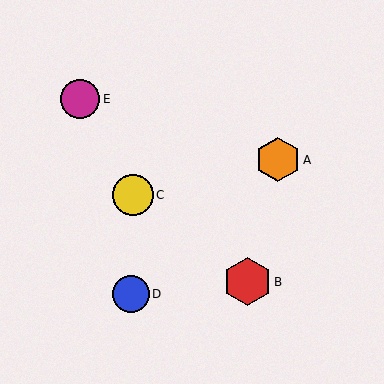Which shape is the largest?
The red hexagon (labeled B) is the largest.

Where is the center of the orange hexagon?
The center of the orange hexagon is at (278, 160).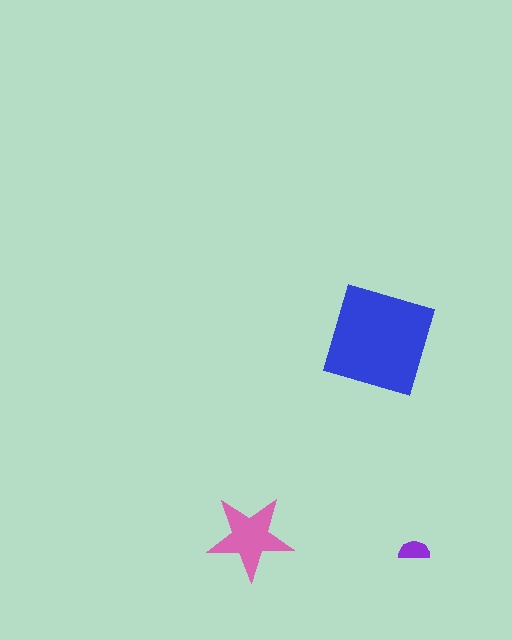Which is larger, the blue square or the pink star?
The blue square.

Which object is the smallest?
The purple semicircle.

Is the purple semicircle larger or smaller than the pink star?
Smaller.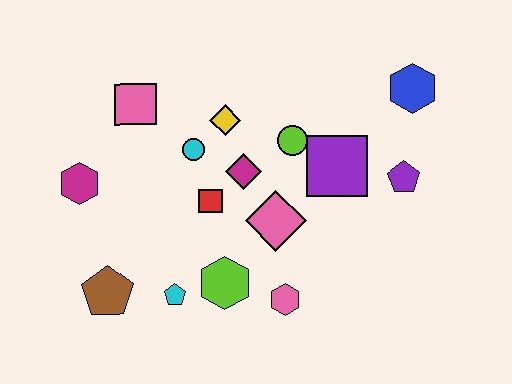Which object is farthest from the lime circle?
The brown pentagon is farthest from the lime circle.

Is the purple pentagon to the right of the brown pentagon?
Yes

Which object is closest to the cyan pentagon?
The lime hexagon is closest to the cyan pentagon.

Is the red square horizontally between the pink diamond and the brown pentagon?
Yes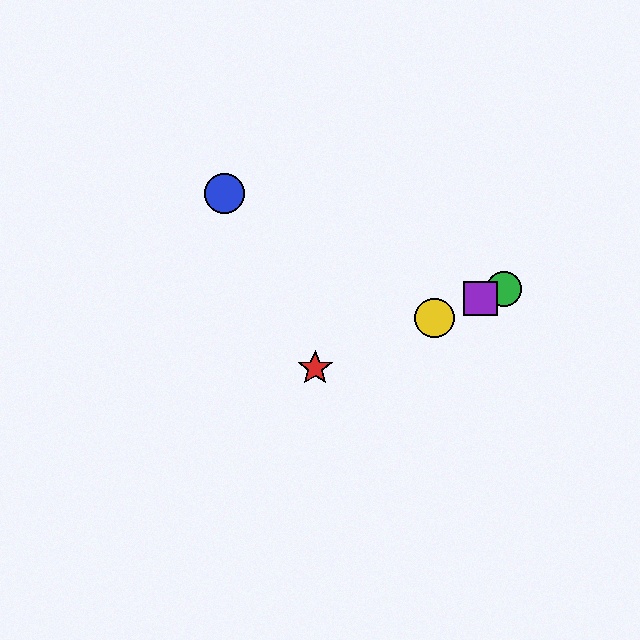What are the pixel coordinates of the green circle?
The green circle is at (504, 289).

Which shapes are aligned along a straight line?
The red star, the green circle, the yellow circle, the purple square are aligned along a straight line.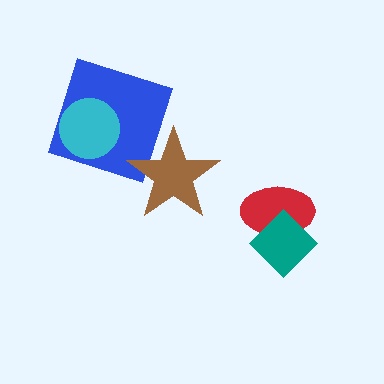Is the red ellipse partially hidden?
Yes, it is partially covered by another shape.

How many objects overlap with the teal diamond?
1 object overlaps with the teal diamond.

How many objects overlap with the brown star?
1 object overlaps with the brown star.